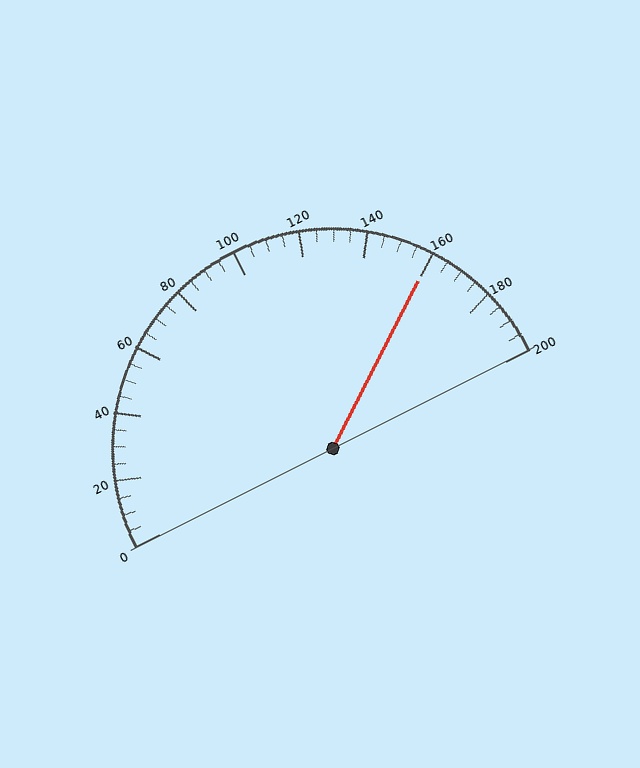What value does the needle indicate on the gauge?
The needle indicates approximately 160.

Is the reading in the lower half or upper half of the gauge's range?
The reading is in the upper half of the range (0 to 200).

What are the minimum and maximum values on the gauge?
The gauge ranges from 0 to 200.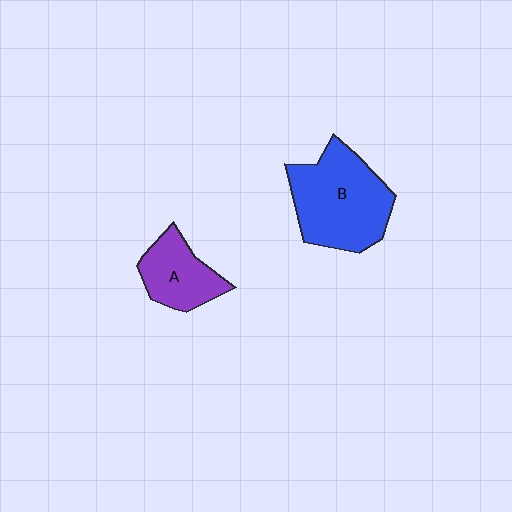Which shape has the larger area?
Shape B (blue).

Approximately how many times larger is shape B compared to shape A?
Approximately 1.8 times.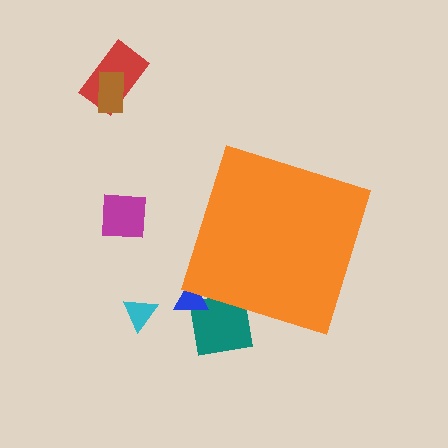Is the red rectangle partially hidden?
No, the red rectangle is fully visible.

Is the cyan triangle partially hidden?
No, the cyan triangle is fully visible.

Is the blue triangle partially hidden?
Yes, the blue triangle is partially hidden behind the orange diamond.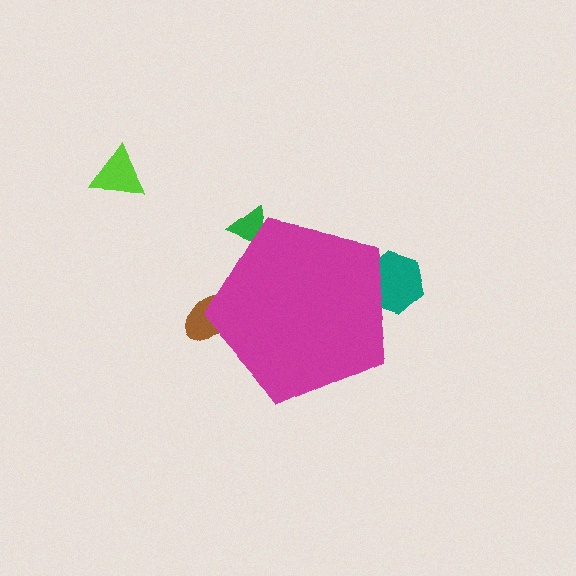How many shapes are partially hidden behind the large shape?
3 shapes are partially hidden.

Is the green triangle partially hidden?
Yes, the green triangle is partially hidden behind the magenta pentagon.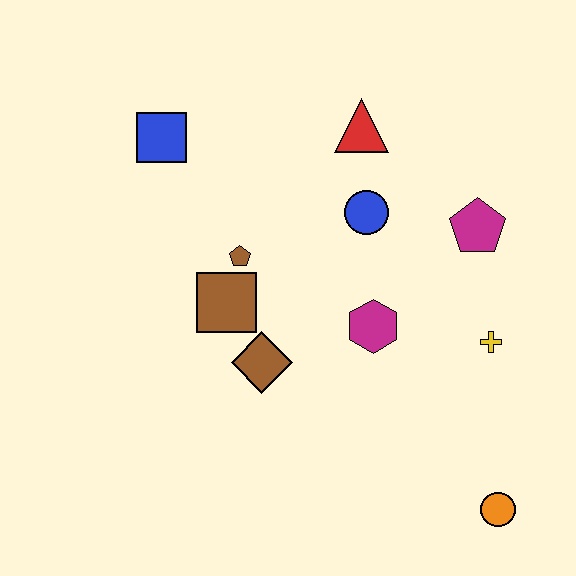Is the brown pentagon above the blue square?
No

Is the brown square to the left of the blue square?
No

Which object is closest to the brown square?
The brown pentagon is closest to the brown square.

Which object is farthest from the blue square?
The orange circle is farthest from the blue square.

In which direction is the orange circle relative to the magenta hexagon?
The orange circle is below the magenta hexagon.